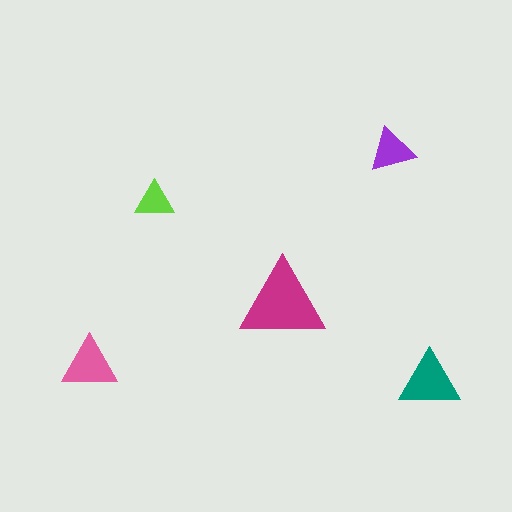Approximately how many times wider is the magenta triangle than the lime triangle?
About 2 times wider.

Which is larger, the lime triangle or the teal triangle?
The teal one.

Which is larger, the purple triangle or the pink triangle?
The pink one.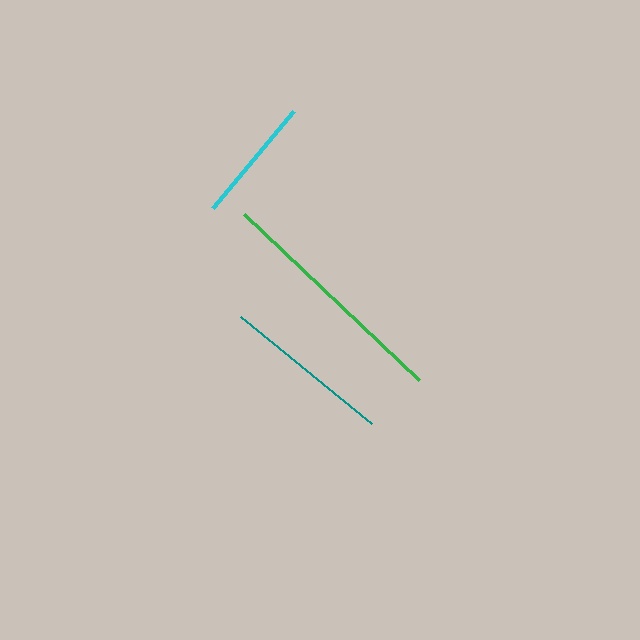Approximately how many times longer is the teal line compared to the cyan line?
The teal line is approximately 1.3 times the length of the cyan line.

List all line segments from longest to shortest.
From longest to shortest: green, teal, cyan.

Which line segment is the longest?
The green line is the longest at approximately 242 pixels.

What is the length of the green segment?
The green segment is approximately 242 pixels long.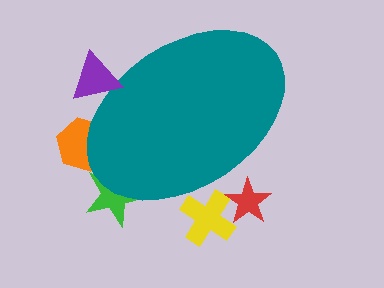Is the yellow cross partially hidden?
Yes, the yellow cross is partially hidden behind the teal ellipse.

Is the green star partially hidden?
Yes, the green star is partially hidden behind the teal ellipse.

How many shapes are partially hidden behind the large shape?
4 shapes are partially hidden.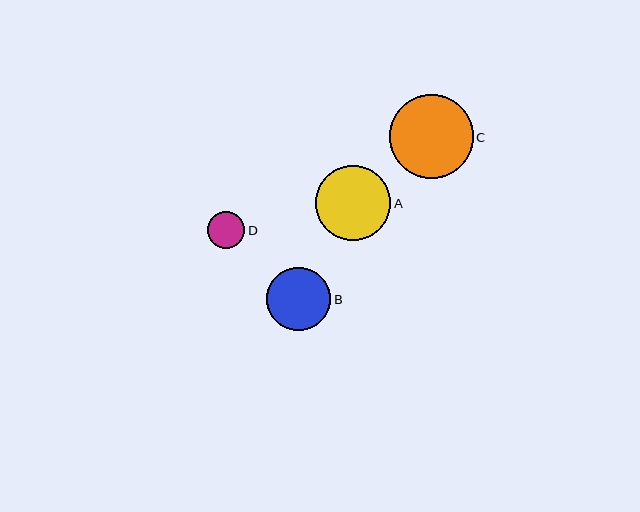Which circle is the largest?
Circle C is the largest with a size of approximately 84 pixels.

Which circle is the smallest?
Circle D is the smallest with a size of approximately 38 pixels.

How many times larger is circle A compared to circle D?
Circle A is approximately 2.0 times the size of circle D.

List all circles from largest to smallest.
From largest to smallest: C, A, B, D.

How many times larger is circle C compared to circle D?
Circle C is approximately 2.2 times the size of circle D.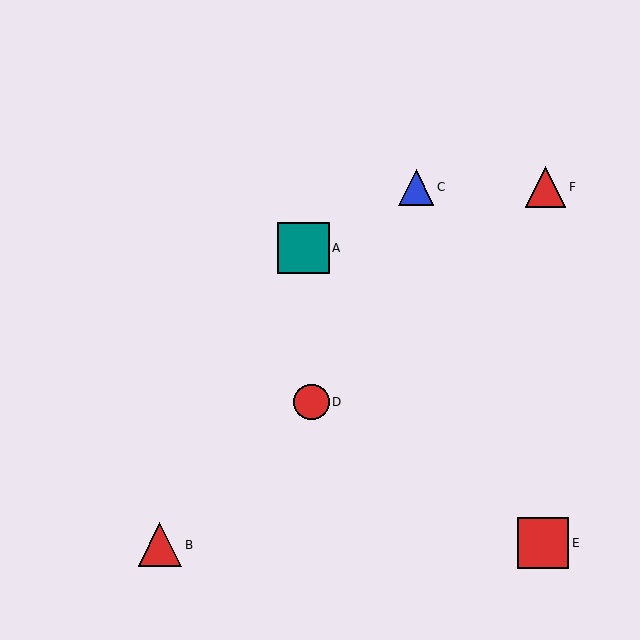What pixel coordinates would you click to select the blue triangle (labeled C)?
Click at (416, 187) to select the blue triangle C.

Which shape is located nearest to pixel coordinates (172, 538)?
The red triangle (labeled B) at (160, 545) is nearest to that location.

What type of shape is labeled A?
Shape A is a teal square.